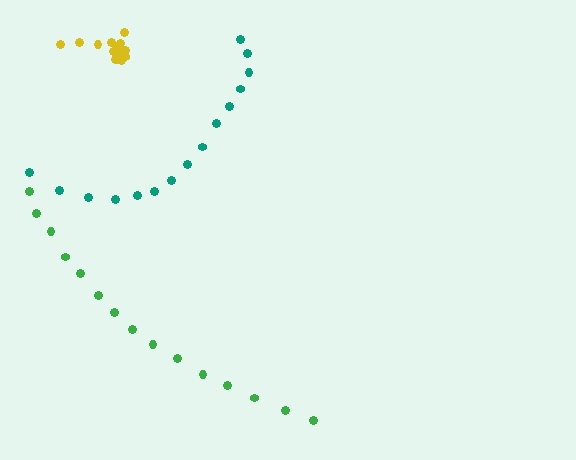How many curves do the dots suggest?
There are 3 distinct paths.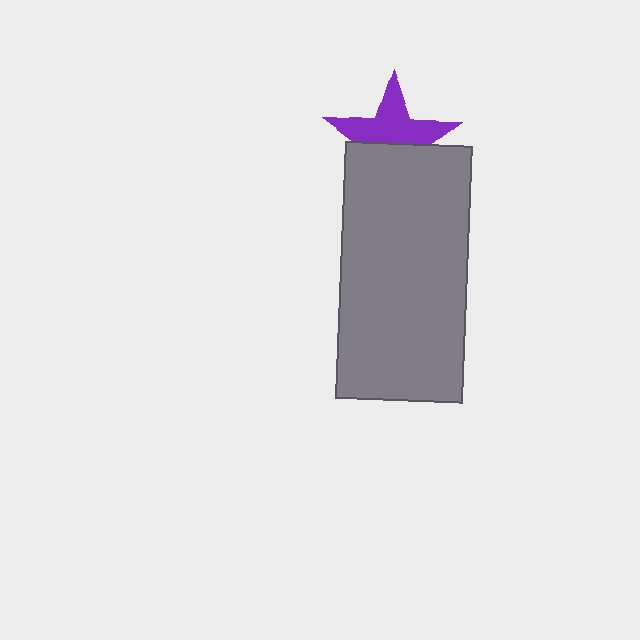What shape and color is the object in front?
The object in front is a gray rectangle.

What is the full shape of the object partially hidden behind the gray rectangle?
The partially hidden object is a purple star.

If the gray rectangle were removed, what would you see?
You would see the complete purple star.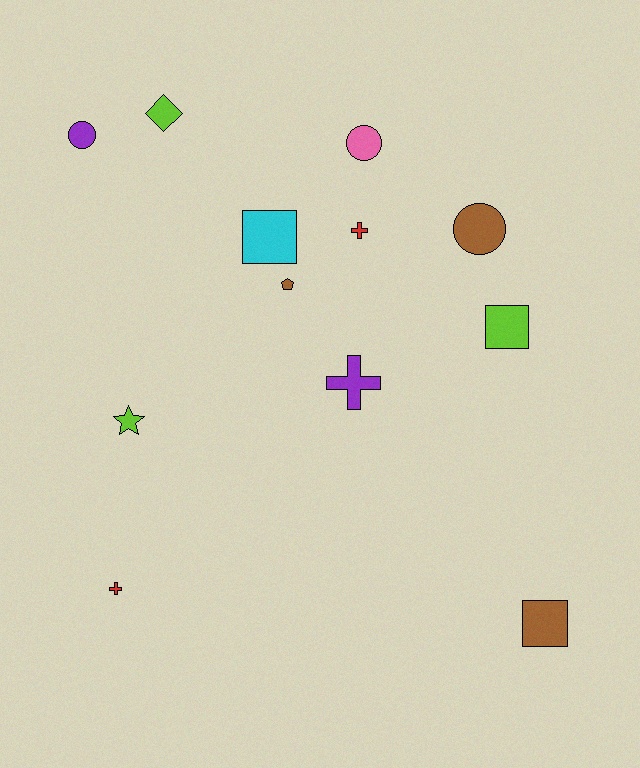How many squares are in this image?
There are 3 squares.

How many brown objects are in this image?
There are 3 brown objects.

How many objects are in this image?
There are 12 objects.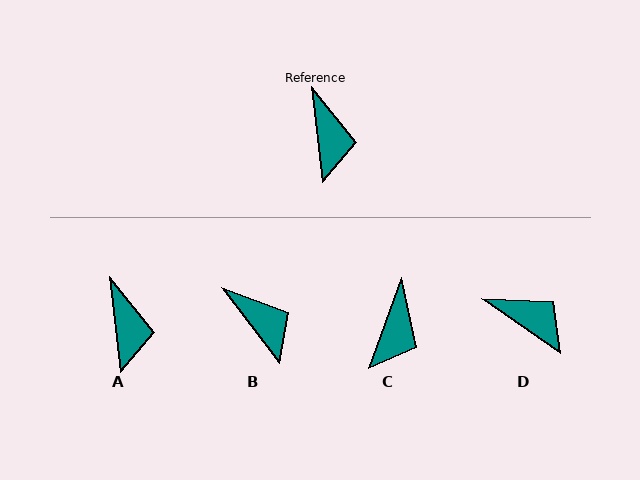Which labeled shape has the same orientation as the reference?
A.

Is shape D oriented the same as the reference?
No, it is off by about 49 degrees.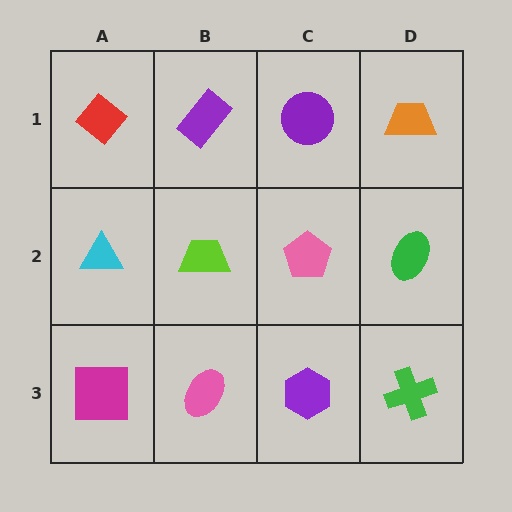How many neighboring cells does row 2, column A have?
3.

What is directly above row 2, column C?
A purple circle.